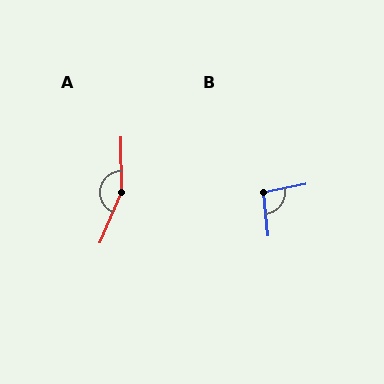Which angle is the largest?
A, at approximately 157 degrees.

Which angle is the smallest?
B, at approximately 96 degrees.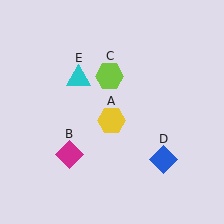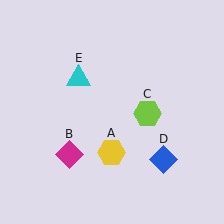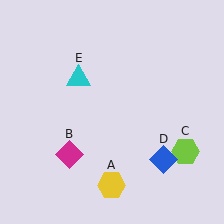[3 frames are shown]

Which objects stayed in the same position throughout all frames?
Magenta diamond (object B) and blue diamond (object D) and cyan triangle (object E) remained stationary.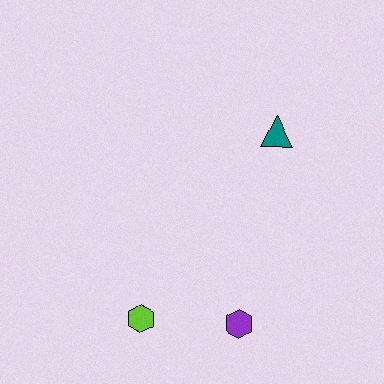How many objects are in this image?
There are 3 objects.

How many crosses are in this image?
There are no crosses.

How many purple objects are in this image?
There is 1 purple object.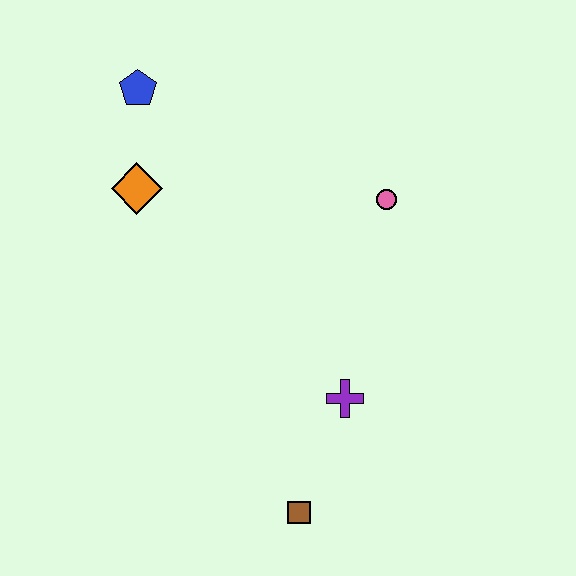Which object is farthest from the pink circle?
The brown square is farthest from the pink circle.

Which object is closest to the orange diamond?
The blue pentagon is closest to the orange diamond.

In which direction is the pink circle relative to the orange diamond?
The pink circle is to the right of the orange diamond.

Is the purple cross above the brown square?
Yes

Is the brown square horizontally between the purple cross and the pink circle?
No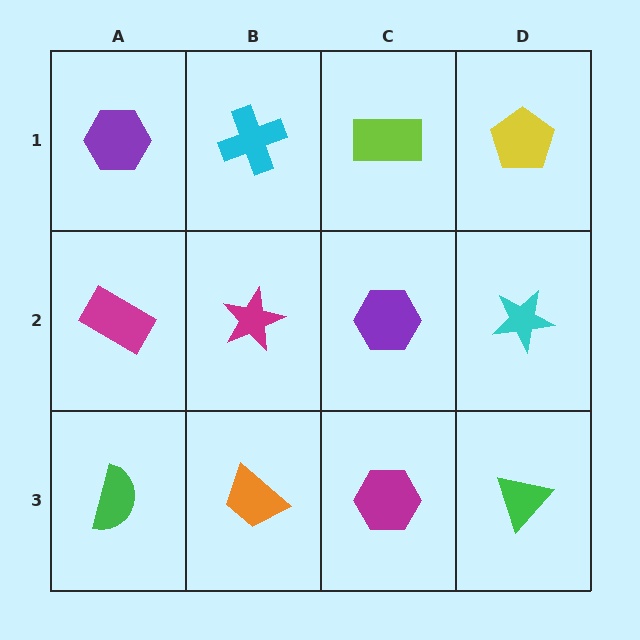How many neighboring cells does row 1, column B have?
3.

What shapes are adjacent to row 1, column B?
A magenta star (row 2, column B), a purple hexagon (row 1, column A), a lime rectangle (row 1, column C).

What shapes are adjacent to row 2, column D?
A yellow pentagon (row 1, column D), a green triangle (row 3, column D), a purple hexagon (row 2, column C).